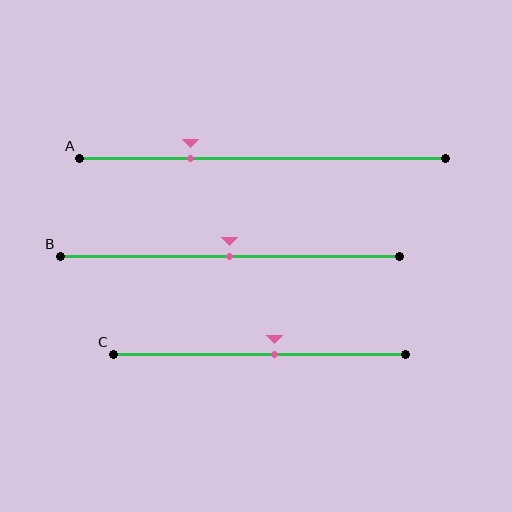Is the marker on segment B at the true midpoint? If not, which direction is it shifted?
Yes, the marker on segment B is at the true midpoint.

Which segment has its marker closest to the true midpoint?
Segment B has its marker closest to the true midpoint.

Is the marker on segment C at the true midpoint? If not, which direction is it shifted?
No, the marker on segment C is shifted to the right by about 5% of the segment length.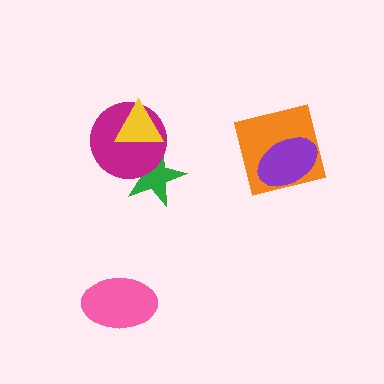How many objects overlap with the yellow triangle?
2 objects overlap with the yellow triangle.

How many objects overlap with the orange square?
1 object overlaps with the orange square.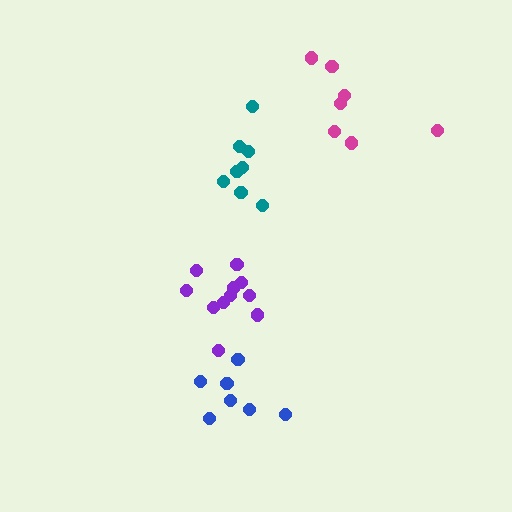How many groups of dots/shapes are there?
There are 4 groups.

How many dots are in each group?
Group 1: 8 dots, Group 2: 11 dots, Group 3: 7 dots, Group 4: 7 dots (33 total).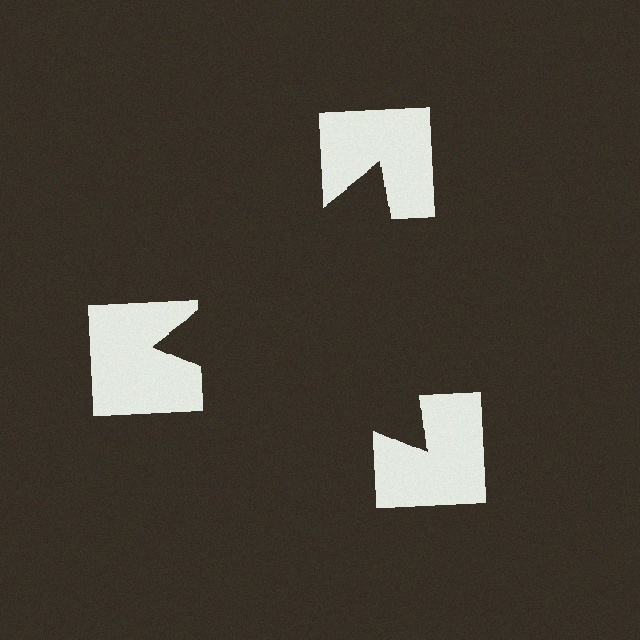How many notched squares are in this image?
There are 3 — one at each vertex of the illusory triangle.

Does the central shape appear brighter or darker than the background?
It typically appears slightly darker than the background, even though no actual brightness change is drawn.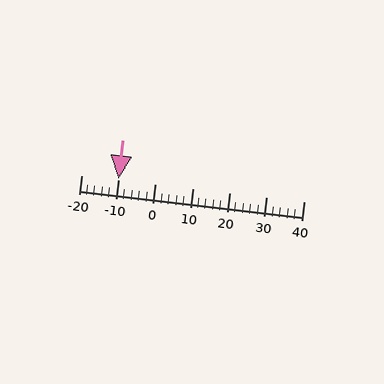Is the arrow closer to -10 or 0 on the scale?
The arrow is closer to -10.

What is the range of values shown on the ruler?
The ruler shows values from -20 to 40.